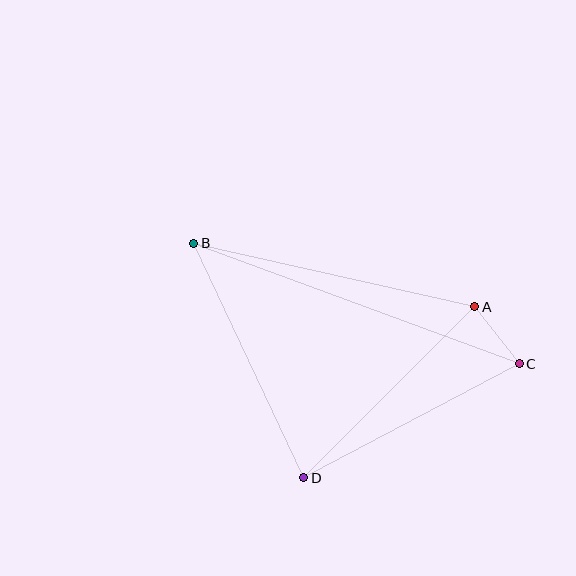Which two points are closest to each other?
Points A and C are closest to each other.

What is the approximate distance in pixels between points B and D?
The distance between B and D is approximately 259 pixels.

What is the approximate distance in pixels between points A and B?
The distance between A and B is approximately 288 pixels.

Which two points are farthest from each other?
Points B and C are farthest from each other.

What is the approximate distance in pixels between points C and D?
The distance between C and D is approximately 243 pixels.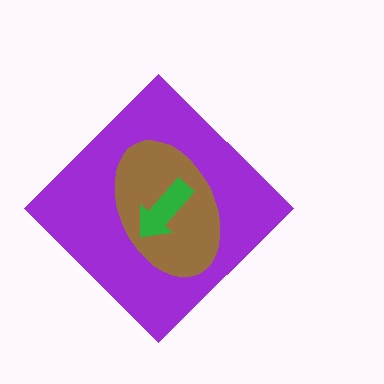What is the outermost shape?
The purple diamond.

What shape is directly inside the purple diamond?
The brown ellipse.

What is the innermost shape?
The green arrow.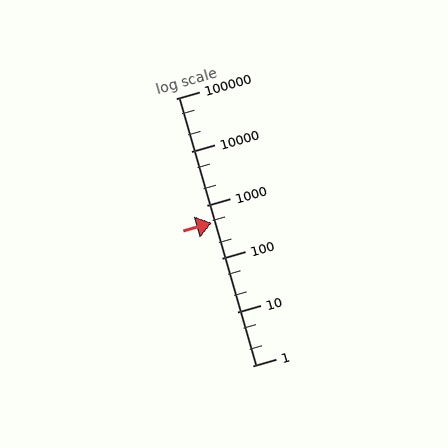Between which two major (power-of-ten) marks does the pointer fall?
The pointer is between 100 and 1000.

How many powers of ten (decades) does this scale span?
The scale spans 5 decades, from 1 to 100000.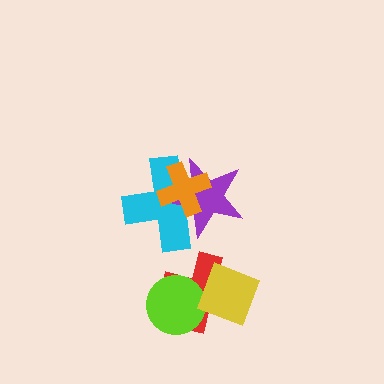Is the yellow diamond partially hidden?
No, no other shape covers it.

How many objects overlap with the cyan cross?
2 objects overlap with the cyan cross.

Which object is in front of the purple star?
The orange cross is in front of the purple star.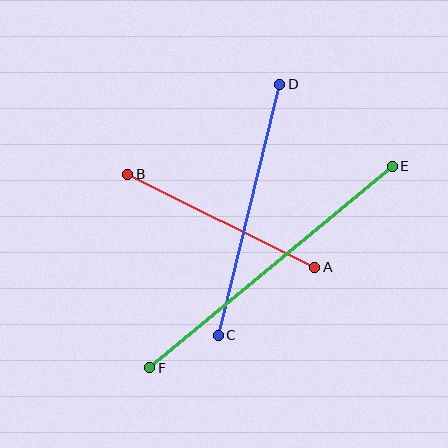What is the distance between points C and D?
The distance is approximately 259 pixels.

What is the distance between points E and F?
The distance is approximately 316 pixels.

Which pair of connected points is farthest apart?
Points E and F are farthest apart.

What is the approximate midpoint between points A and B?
The midpoint is at approximately (221, 221) pixels.